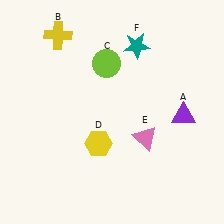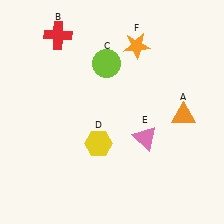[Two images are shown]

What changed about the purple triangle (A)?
In Image 1, A is purple. In Image 2, it changed to orange.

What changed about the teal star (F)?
In Image 1, F is teal. In Image 2, it changed to orange.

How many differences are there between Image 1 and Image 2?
There are 3 differences between the two images.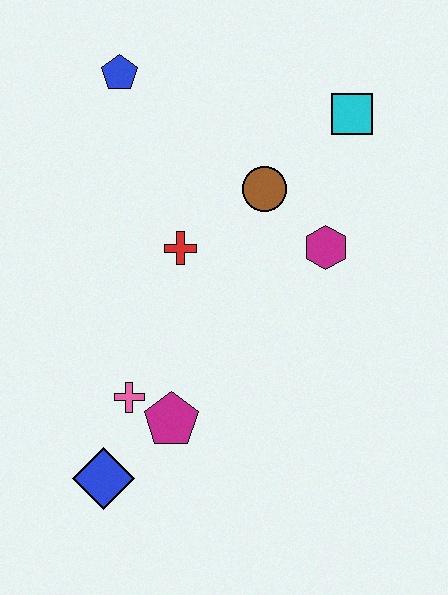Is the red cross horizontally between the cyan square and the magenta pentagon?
Yes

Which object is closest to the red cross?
The brown circle is closest to the red cross.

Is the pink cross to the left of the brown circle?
Yes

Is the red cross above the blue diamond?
Yes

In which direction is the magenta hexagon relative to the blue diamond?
The magenta hexagon is above the blue diamond.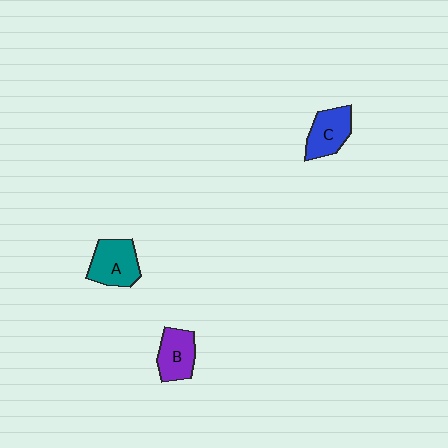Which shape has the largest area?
Shape A (teal).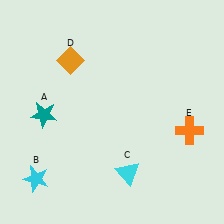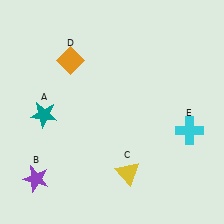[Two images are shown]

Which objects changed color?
B changed from cyan to purple. C changed from cyan to yellow. E changed from orange to cyan.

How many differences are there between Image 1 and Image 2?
There are 3 differences between the two images.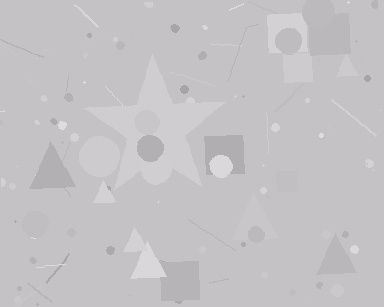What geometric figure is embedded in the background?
A star is embedded in the background.